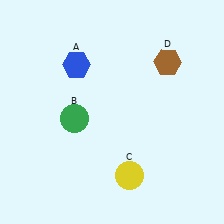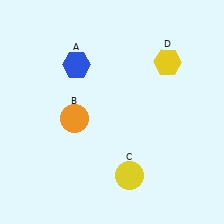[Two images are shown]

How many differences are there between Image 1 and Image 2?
There are 2 differences between the two images.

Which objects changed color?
B changed from green to orange. D changed from brown to yellow.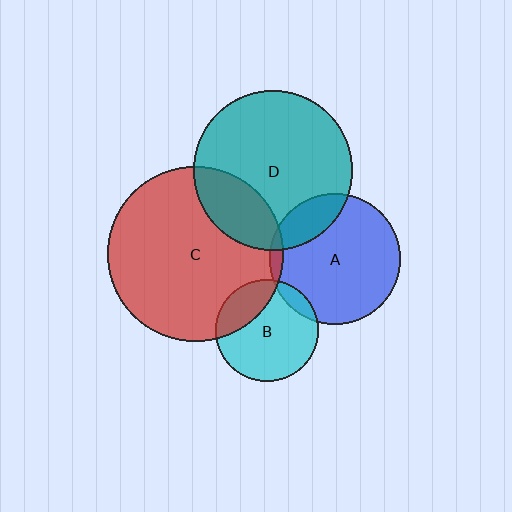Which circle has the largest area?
Circle C (red).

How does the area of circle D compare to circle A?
Approximately 1.5 times.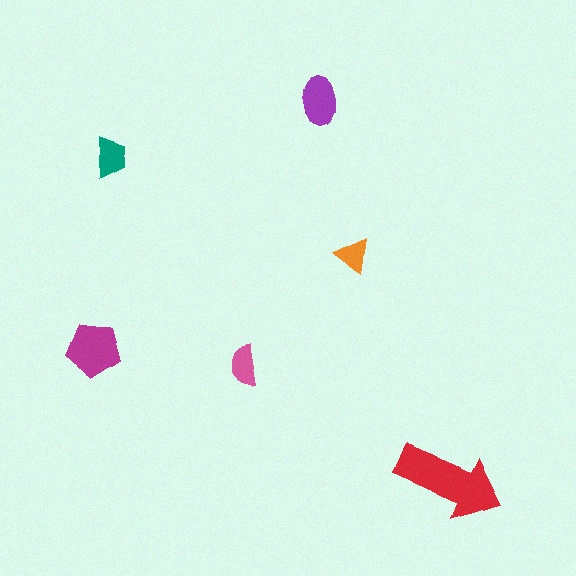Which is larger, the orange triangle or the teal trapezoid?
The teal trapezoid.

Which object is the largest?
The red arrow.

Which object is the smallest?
The orange triangle.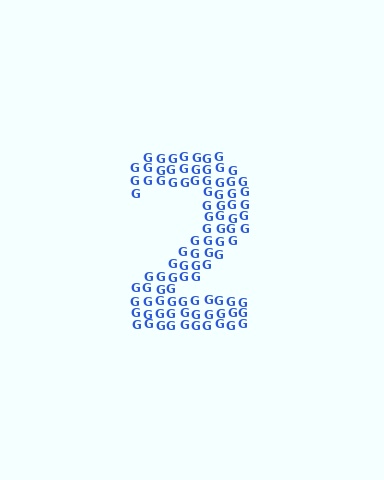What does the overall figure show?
The overall figure shows the digit 2.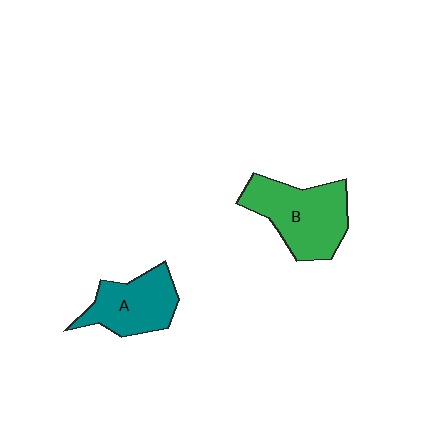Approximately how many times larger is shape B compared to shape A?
Approximately 1.3 times.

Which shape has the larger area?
Shape B (green).